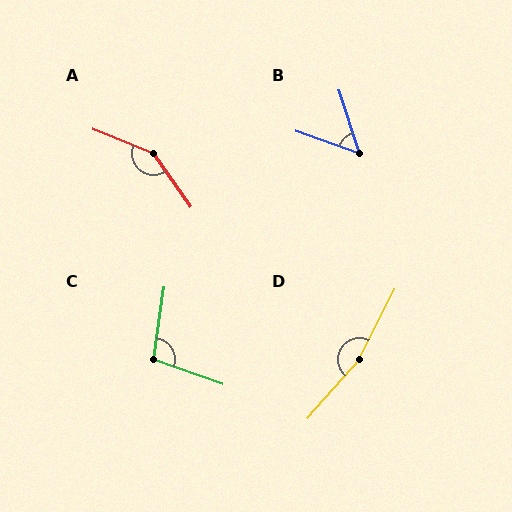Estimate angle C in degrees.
Approximately 102 degrees.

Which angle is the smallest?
B, at approximately 52 degrees.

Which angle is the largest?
D, at approximately 165 degrees.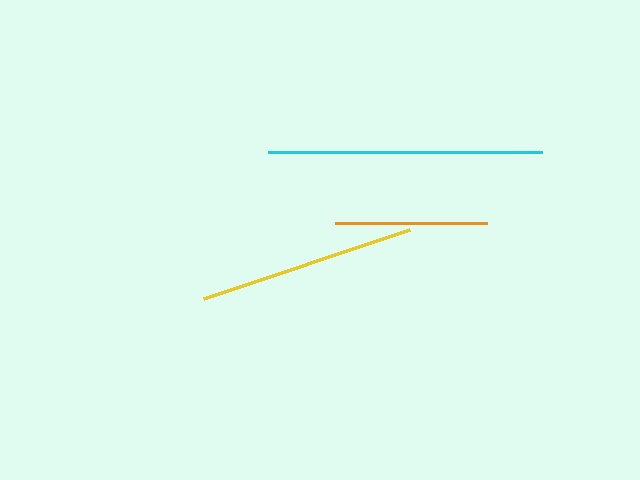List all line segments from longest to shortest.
From longest to shortest: cyan, yellow, orange.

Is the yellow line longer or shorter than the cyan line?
The cyan line is longer than the yellow line.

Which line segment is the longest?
The cyan line is the longest at approximately 274 pixels.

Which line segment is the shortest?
The orange line is the shortest at approximately 152 pixels.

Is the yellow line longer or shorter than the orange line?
The yellow line is longer than the orange line.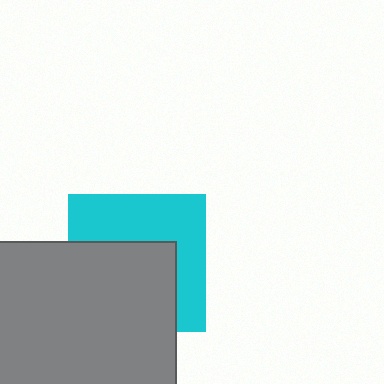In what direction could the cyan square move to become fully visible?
The cyan square could move up. That would shift it out from behind the gray rectangle entirely.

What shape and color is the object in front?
The object in front is a gray rectangle.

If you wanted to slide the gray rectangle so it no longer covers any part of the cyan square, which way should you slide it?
Slide it down — that is the most direct way to separate the two shapes.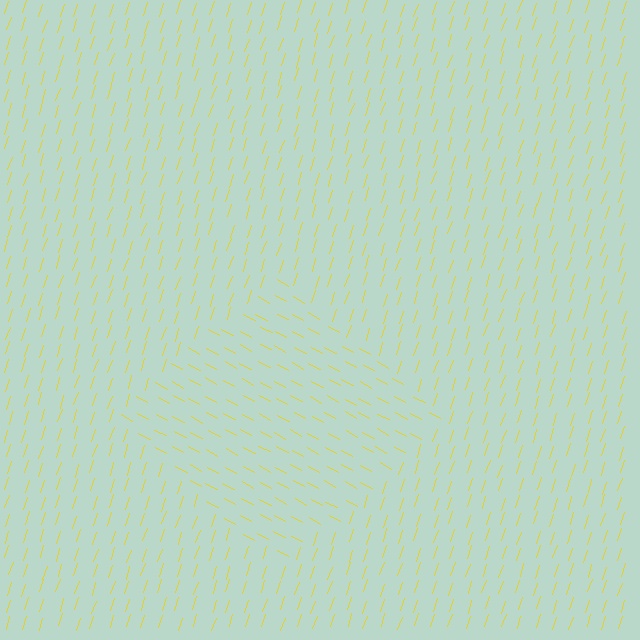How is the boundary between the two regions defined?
The boundary is defined purely by a change in line orientation (approximately 79 degrees difference). All lines are the same color and thickness.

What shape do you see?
I see a diamond.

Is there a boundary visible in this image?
Yes, there is a texture boundary formed by a change in line orientation.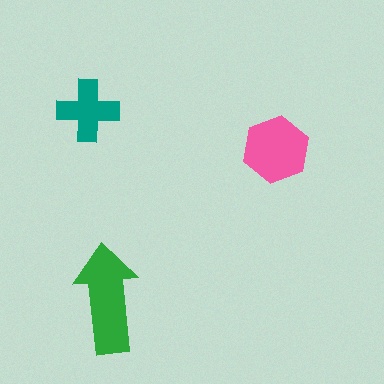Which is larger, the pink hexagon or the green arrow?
The green arrow.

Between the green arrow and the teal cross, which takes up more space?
The green arrow.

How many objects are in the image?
There are 3 objects in the image.